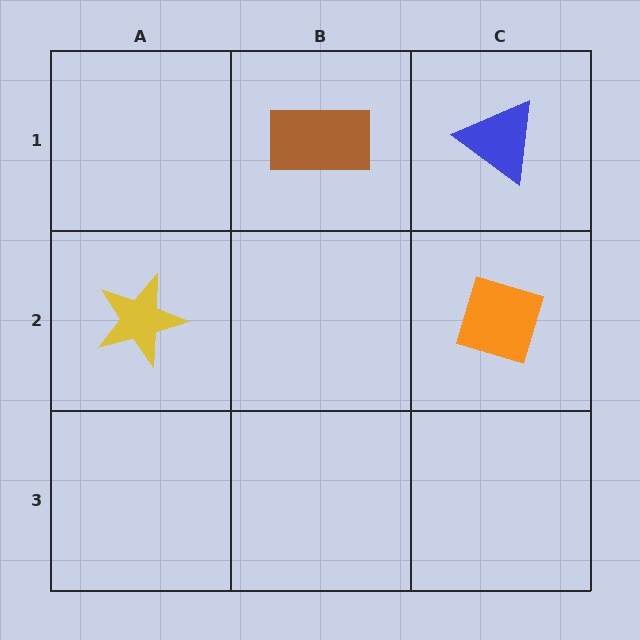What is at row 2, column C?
An orange diamond.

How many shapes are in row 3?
0 shapes.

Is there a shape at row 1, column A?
No, that cell is empty.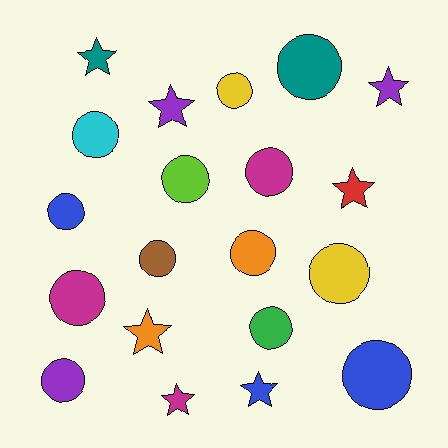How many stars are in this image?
There are 7 stars.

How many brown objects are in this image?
There is 1 brown object.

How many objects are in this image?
There are 20 objects.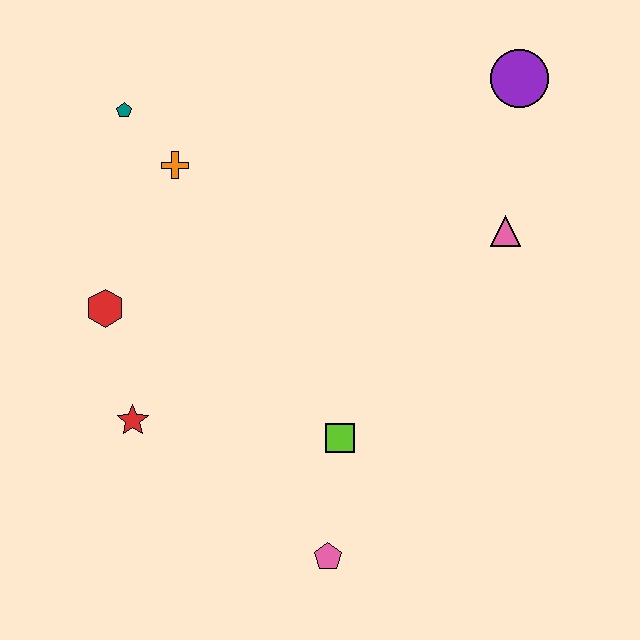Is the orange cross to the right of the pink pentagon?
No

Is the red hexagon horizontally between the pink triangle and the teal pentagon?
No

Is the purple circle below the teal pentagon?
No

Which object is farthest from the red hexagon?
The purple circle is farthest from the red hexagon.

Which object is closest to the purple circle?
The pink triangle is closest to the purple circle.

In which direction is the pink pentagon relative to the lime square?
The pink pentagon is below the lime square.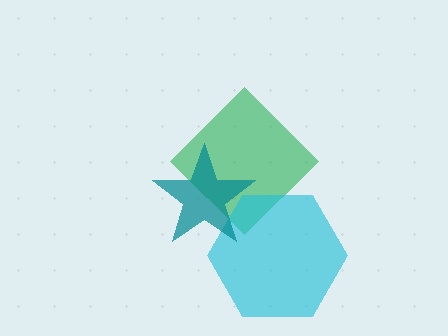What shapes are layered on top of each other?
The layered shapes are: a green diamond, a cyan hexagon, a teal star.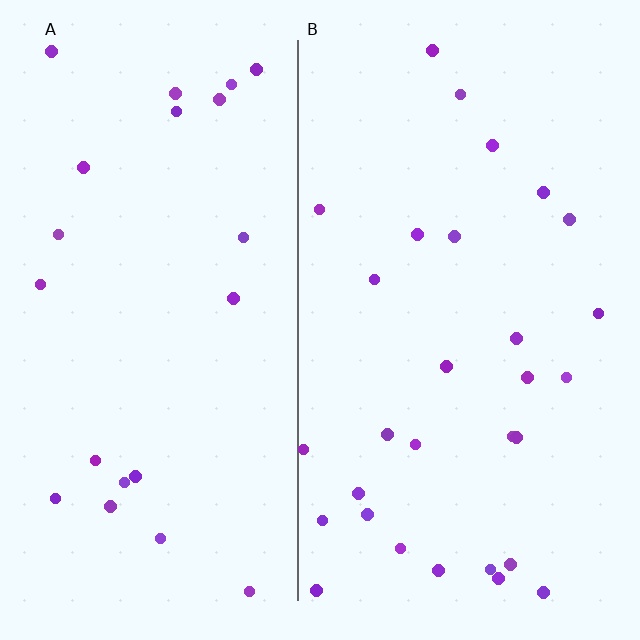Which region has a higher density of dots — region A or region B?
B (the right).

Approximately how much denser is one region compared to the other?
Approximately 1.4× — region B over region A.